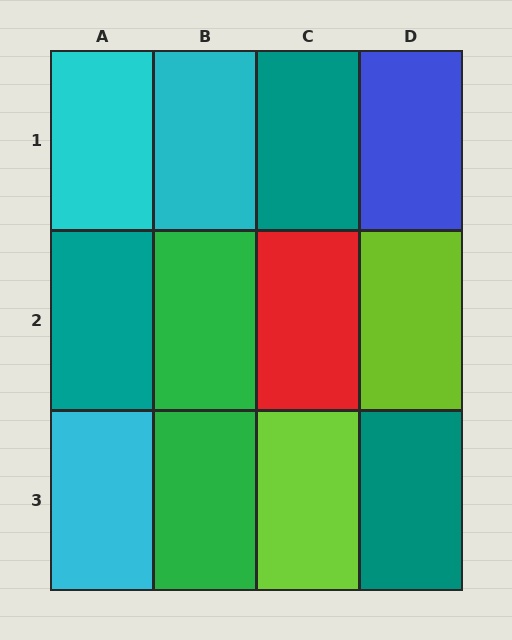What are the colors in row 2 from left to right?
Teal, green, red, lime.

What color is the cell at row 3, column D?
Teal.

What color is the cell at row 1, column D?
Blue.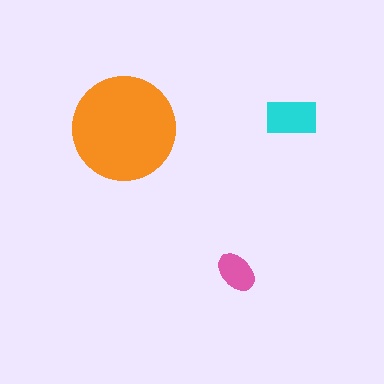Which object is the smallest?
The pink ellipse.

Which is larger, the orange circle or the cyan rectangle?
The orange circle.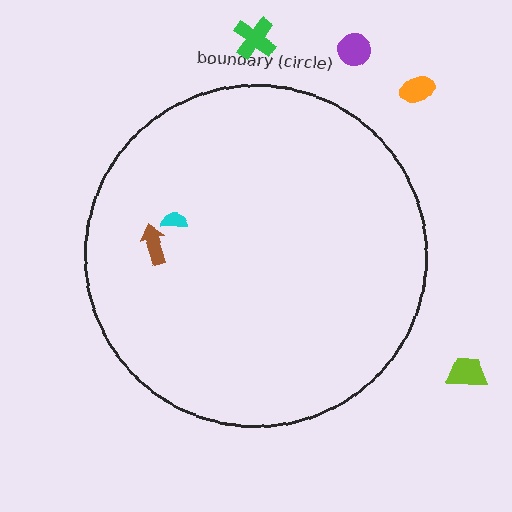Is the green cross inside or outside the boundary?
Outside.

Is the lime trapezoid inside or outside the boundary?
Outside.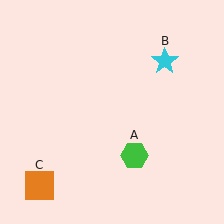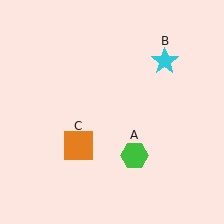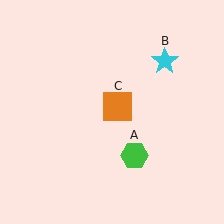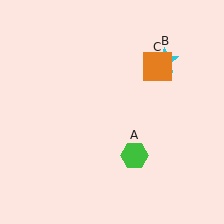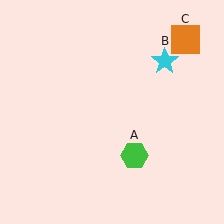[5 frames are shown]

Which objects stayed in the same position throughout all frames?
Green hexagon (object A) and cyan star (object B) remained stationary.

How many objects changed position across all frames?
1 object changed position: orange square (object C).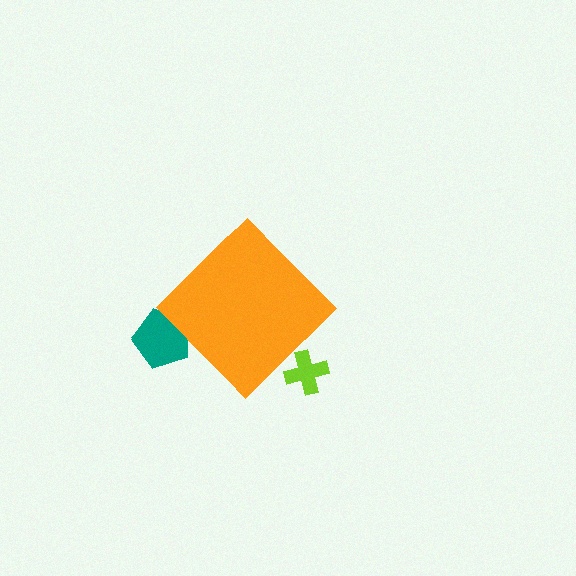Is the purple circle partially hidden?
Yes, the purple circle is partially hidden behind the orange diamond.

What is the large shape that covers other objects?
An orange diamond.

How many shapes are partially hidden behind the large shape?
3 shapes are partially hidden.